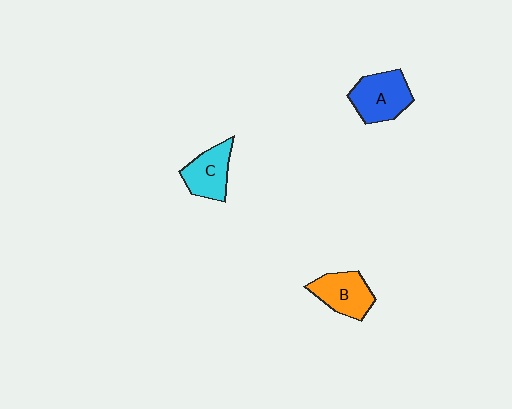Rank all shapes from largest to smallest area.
From largest to smallest: A (blue), B (orange), C (cyan).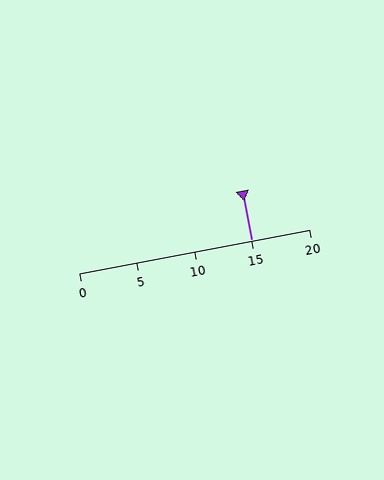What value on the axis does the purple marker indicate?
The marker indicates approximately 15.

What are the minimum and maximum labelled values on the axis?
The axis runs from 0 to 20.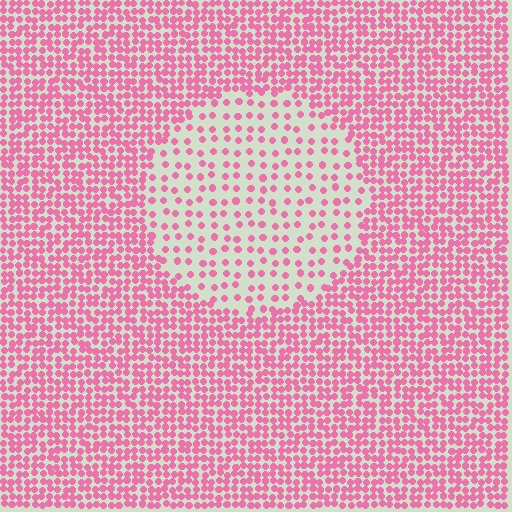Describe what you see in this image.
The image contains small pink elements arranged at two different densities. A circle-shaped region is visible where the elements are less densely packed than the surrounding area.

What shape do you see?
I see a circle.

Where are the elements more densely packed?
The elements are more densely packed outside the circle boundary.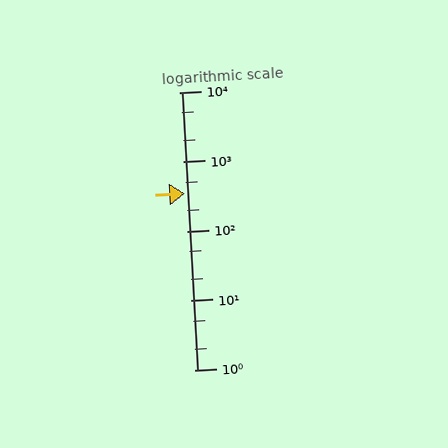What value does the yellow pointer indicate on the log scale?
The pointer indicates approximately 350.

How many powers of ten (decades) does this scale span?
The scale spans 4 decades, from 1 to 10000.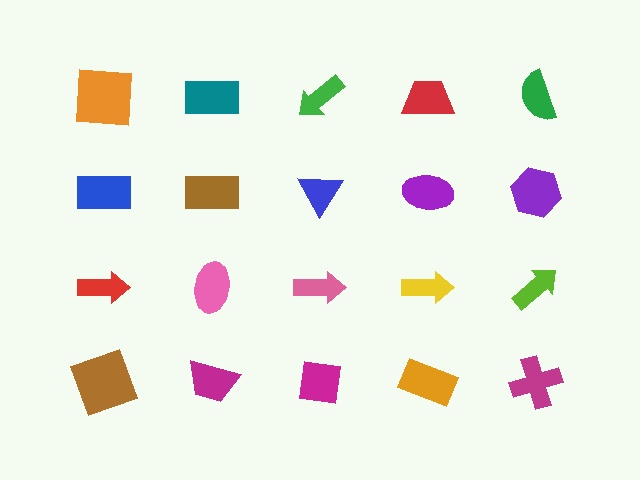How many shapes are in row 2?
5 shapes.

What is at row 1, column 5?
A green semicircle.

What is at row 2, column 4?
A purple ellipse.